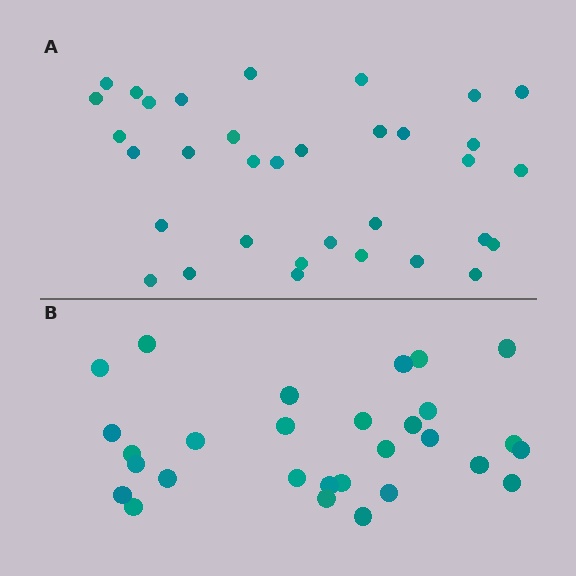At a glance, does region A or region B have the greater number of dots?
Region A (the top region) has more dots.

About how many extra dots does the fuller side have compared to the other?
Region A has about 5 more dots than region B.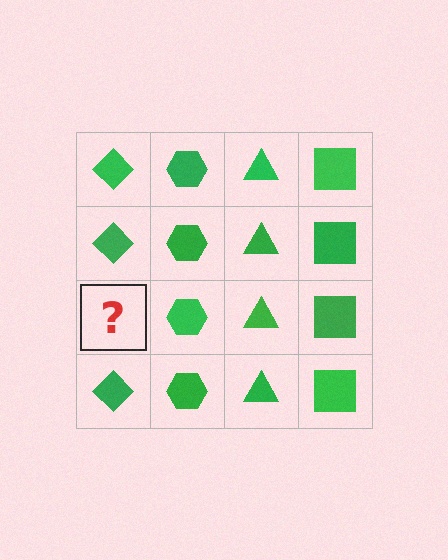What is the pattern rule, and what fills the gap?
The rule is that each column has a consistent shape. The gap should be filled with a green diamond.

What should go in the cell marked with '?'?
The missing cell should contain a green diamond.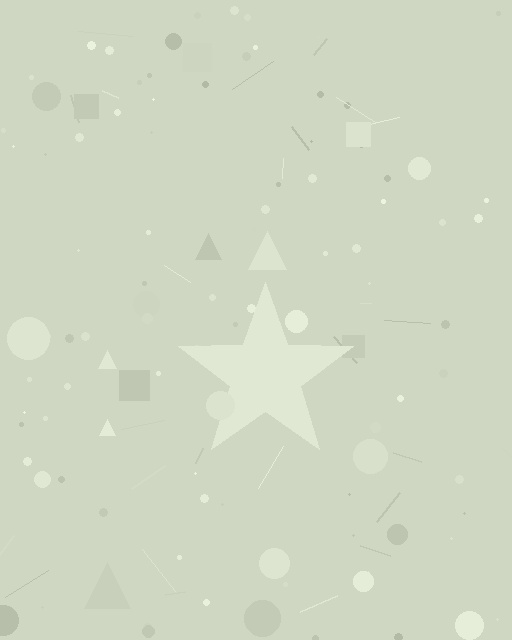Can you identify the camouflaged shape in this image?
The camouflaged shape is a star.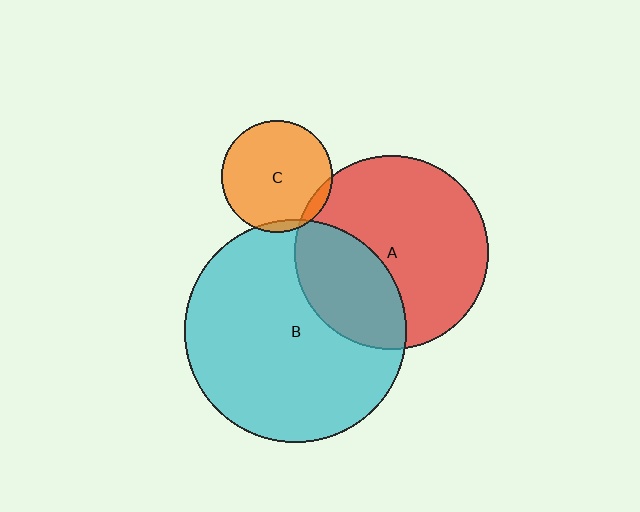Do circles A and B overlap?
Yes.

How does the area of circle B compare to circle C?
Approximately 4.0 times.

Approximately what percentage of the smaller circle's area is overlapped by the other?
Approximately 35%.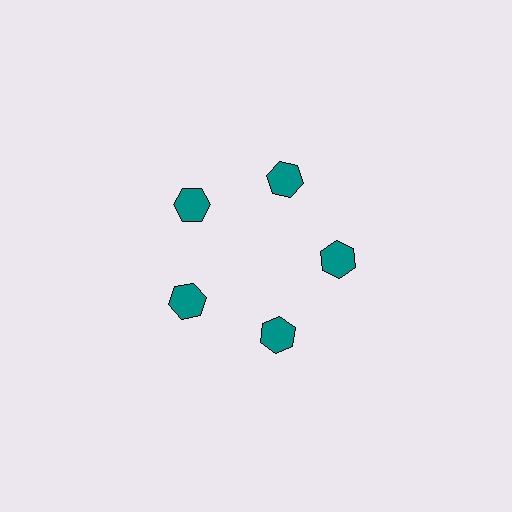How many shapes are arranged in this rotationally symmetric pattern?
There are 5 shapes, arranged in 5 groups of 1.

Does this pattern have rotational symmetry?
Yes, this pattern has 5-fold rotational symmetry. It looks the same after rotating 72 degrees around the center.